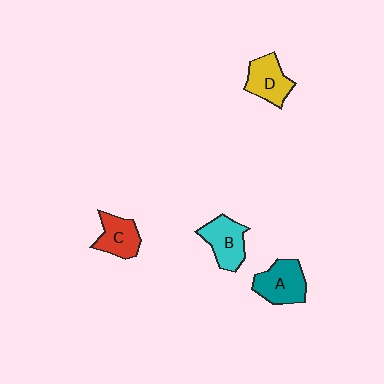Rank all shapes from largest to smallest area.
From largest to smallest: A (teal), B (cyan), D (yellow), C (red).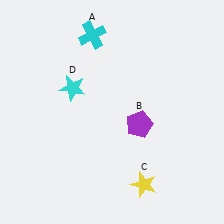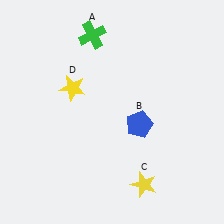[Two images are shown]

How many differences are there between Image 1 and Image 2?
There are 3 differences between the two images.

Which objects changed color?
A changed from cyan to green. B changed from purple to blue. D changed from cyan to yellow.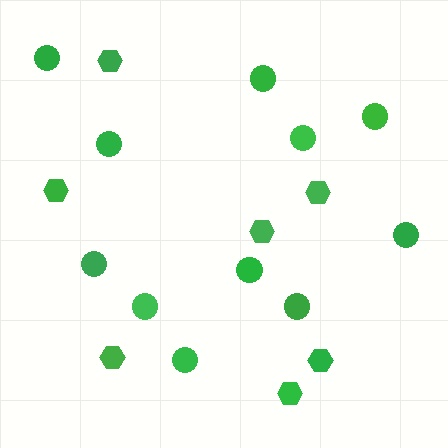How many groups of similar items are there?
There are 2 groups: one group of hexagons (7) and one group of circles (11).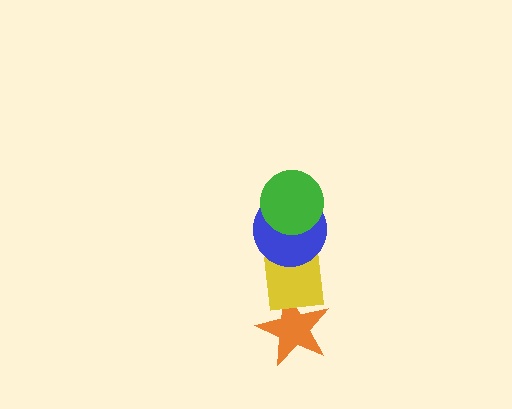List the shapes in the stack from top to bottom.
From top to bottom: the green circle, the blue circle, the yellow square, the orange star.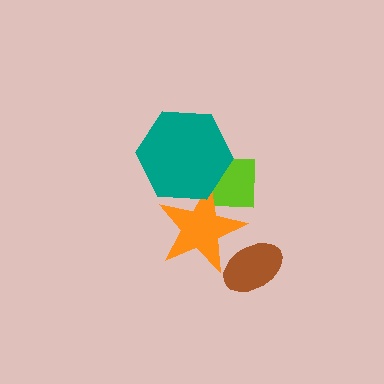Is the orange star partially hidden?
Yes, it is partially covered by another shape.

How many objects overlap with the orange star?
3 objects overlap with the orange star.